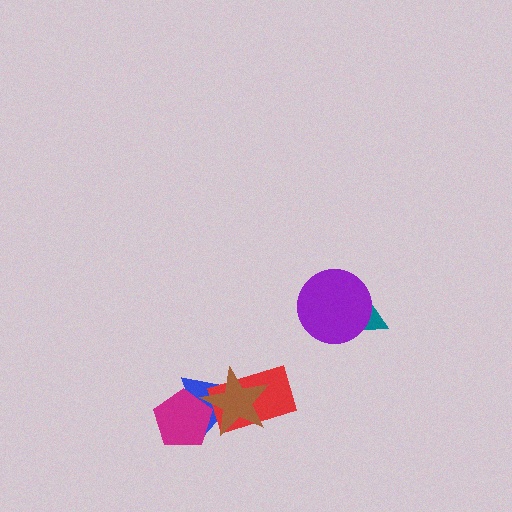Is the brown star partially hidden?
No, no other shape covers it.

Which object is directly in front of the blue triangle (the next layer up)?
The magenta pentagon is directly in front of the blue triangle.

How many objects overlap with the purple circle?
1 object overlaps with the purple circle.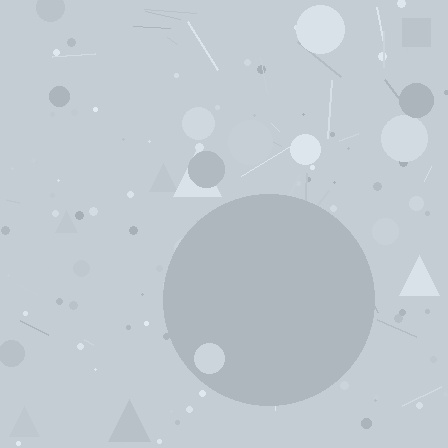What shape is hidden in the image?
A circle is hidden in the image.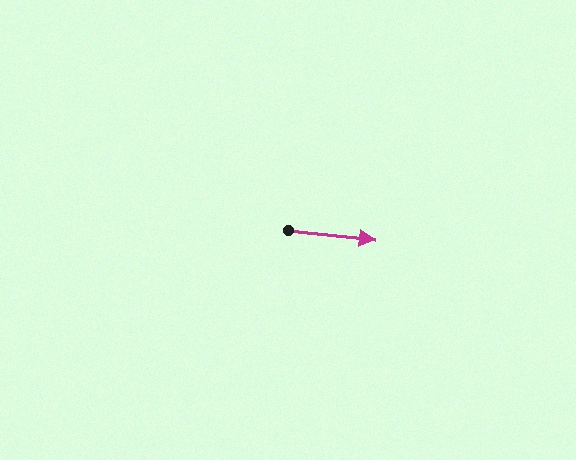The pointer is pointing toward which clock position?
Roughly 3 o'clock.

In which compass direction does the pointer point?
East.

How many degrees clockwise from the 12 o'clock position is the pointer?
Approximately 97 degrees.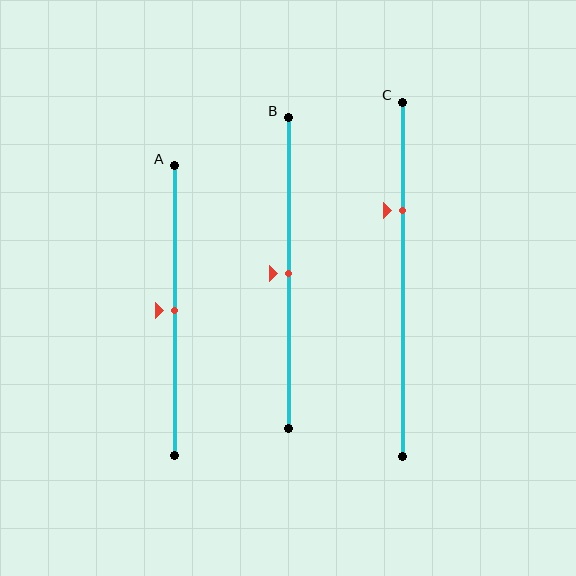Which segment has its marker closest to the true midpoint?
Segment A has its marker closest to the true midpoint.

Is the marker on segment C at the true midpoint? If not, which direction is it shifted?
No, the marker on segment C is shifted upward by about 19% of the segment length.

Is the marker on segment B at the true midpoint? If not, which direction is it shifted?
Yes, the marker on segment B is at the true midpoint.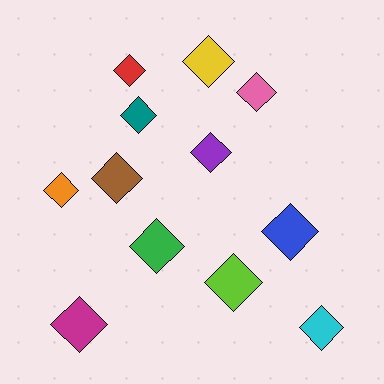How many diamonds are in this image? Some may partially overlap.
There are 12 diamonds.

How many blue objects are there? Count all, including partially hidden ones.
There is 1 blue object.